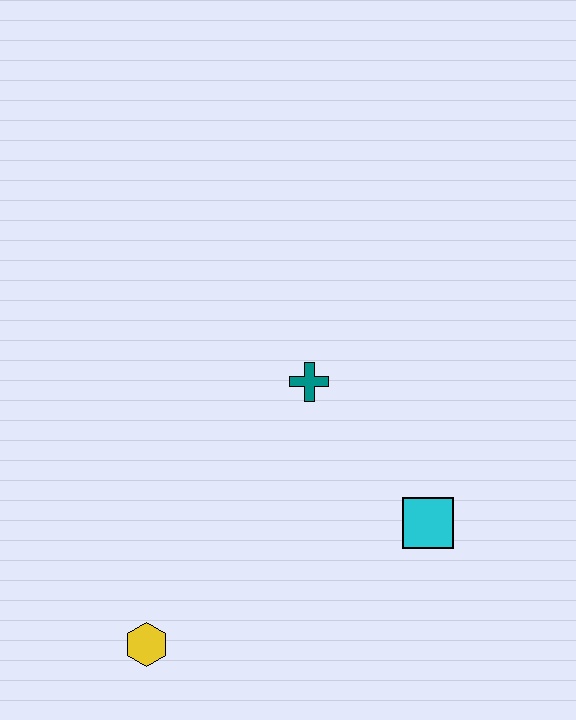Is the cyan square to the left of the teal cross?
No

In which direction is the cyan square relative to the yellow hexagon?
The cyan square is to the right of the yellow hexagon.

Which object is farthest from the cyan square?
The yellow hexagon is farthest from the cyan square.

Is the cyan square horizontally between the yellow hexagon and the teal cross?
No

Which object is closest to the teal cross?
The cyan square is closest to the teal cross.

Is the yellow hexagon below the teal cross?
Yes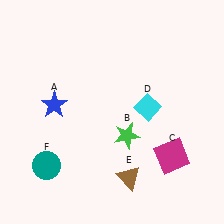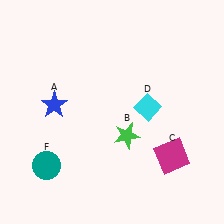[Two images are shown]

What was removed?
The brown triangle (E) was removed in Image 2.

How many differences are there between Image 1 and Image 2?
There is 1 difference between the two images.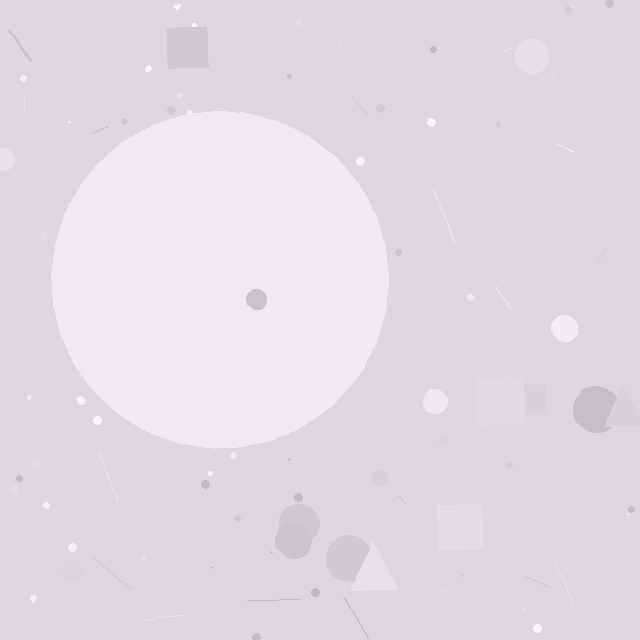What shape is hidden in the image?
A circle is hidden in the image.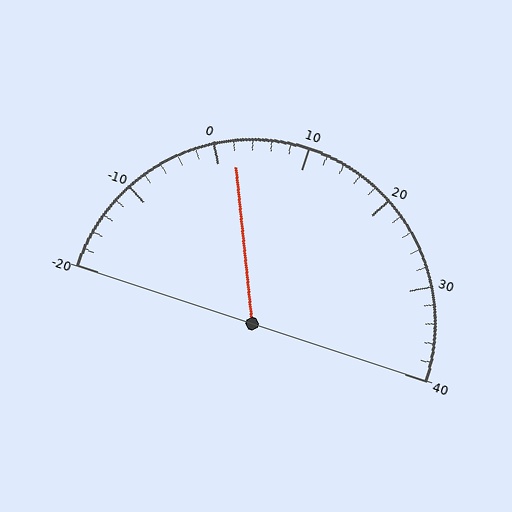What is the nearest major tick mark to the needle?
The nearest major tick mark is 0.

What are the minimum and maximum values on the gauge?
The gauge ranges from -20 to 40.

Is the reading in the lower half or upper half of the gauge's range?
The reading is in the lower half of the range (-20 to 40).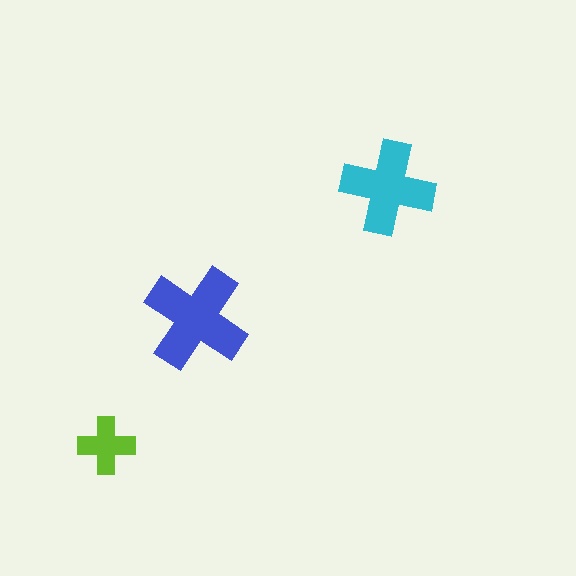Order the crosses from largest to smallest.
the blue one, the cyan one, the lime one.